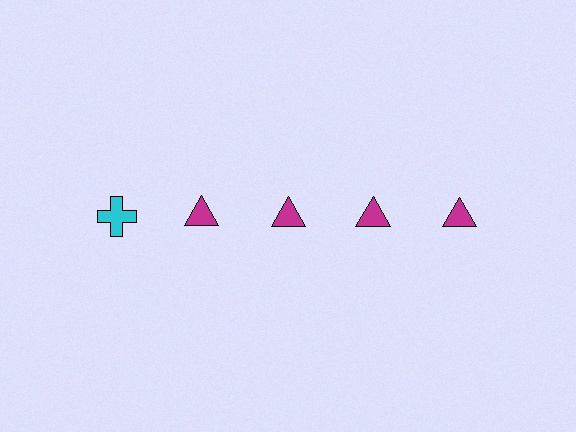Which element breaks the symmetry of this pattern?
The cyan cross in the top row, leftmost column breaks the symmetry. All other shapes are magenta triangles.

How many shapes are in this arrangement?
There are 5 shapes arranged in a grid pattern.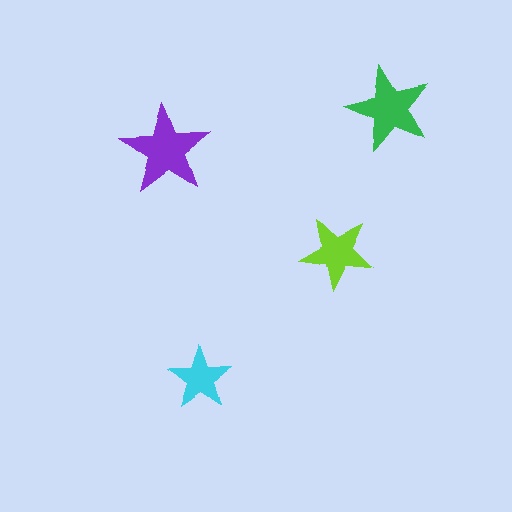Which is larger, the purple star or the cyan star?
The purple one.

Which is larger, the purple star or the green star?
The purple one.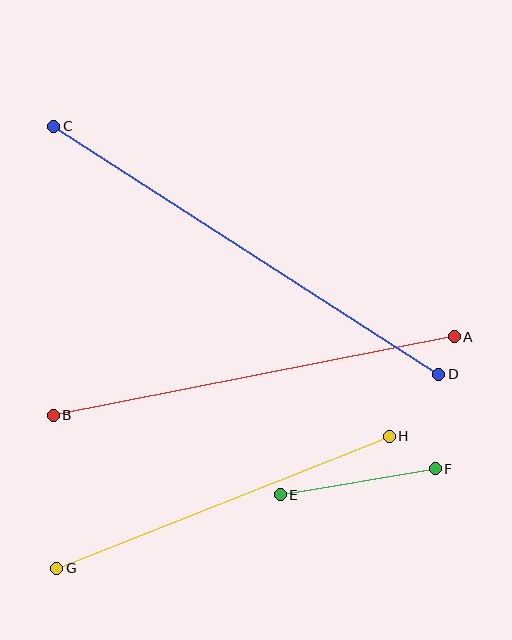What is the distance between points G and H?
The distance is approximately 358 pixels.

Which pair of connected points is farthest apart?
Points C and D are farthest apart.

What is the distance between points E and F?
The distance is approximately 157 pixels.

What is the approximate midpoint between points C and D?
The midpoint is at approximately (246, 250) pixels.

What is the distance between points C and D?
The distance is approximately 458 pixels.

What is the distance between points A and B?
The distance is approximately 409 pixels.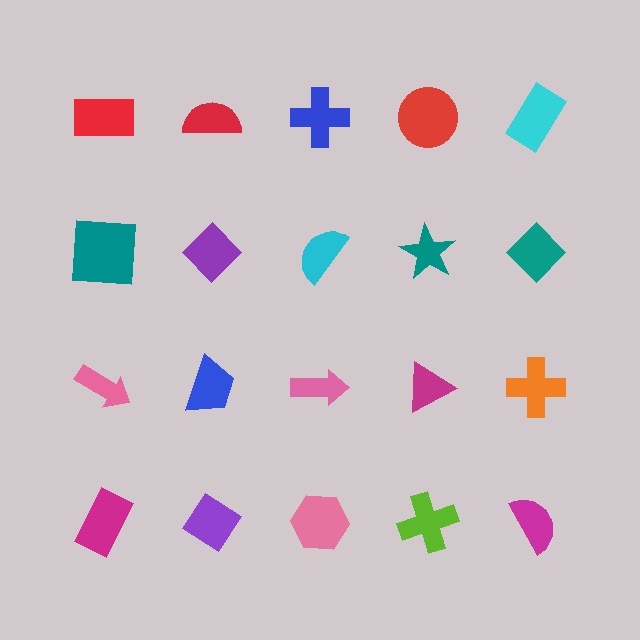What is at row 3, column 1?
A pink arrow.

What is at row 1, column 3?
A blue cross.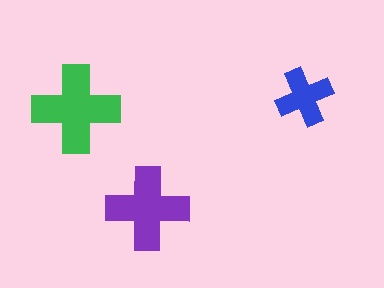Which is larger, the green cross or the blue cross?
The green one.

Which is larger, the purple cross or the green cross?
The green one.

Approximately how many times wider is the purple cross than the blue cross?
About 1.5 times wider.